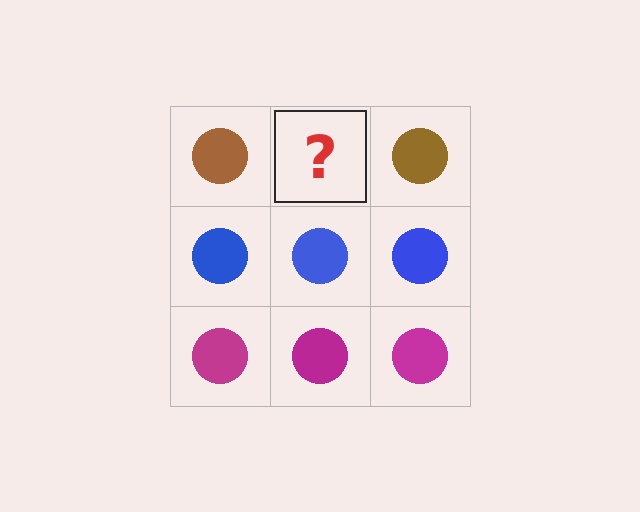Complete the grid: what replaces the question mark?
The question mark should be replaced with a brown circle.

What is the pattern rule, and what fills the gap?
The rule is that each row has a consistent color. The gap should be filled with a brown circle.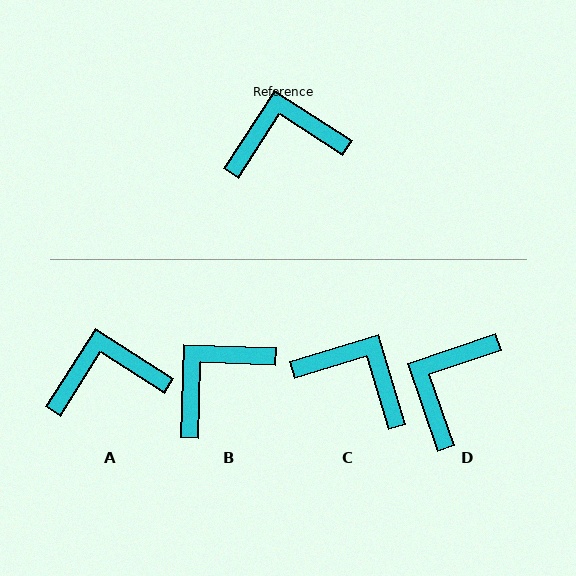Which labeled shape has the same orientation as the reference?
A.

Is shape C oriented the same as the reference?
No, it is off by about 41 degrees.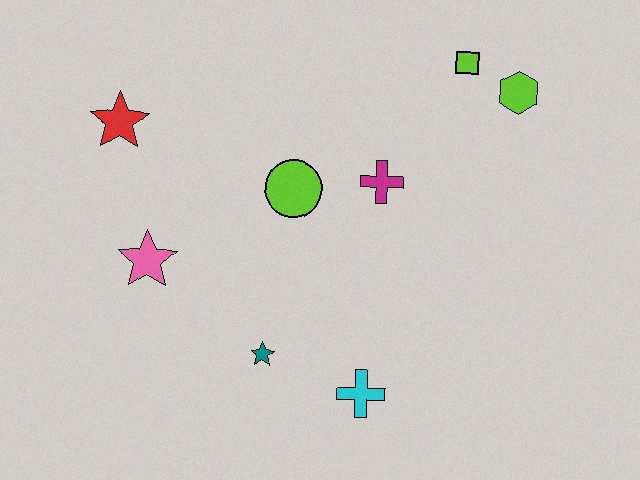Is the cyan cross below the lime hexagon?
Yes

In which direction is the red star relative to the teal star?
The red star is above the teal star.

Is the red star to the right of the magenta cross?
No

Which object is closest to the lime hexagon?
The lime square is closest to the lime hexagon.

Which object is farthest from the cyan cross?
The red star is farthest from the cyan cross.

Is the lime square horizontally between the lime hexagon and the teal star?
Yes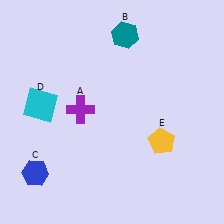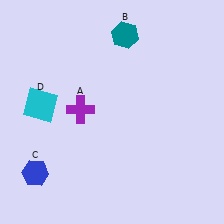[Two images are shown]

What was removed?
The yellow pentagon (E) was removed in Image 2.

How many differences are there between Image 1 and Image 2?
There is 1 difference between the two images.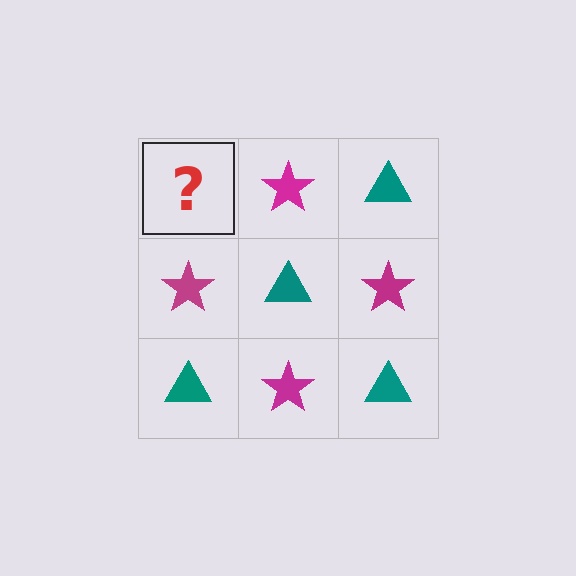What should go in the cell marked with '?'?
The missing cell should contain a teal triangle.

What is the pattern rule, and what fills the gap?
The rule is that it alternates teal triangle and magenta star in a checkerboard pattern. The gap should be filled with a teal triangle.